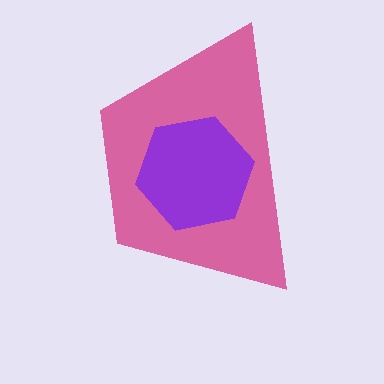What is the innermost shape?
The purple hexagon.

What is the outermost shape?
The pink trapezoid.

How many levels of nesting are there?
2.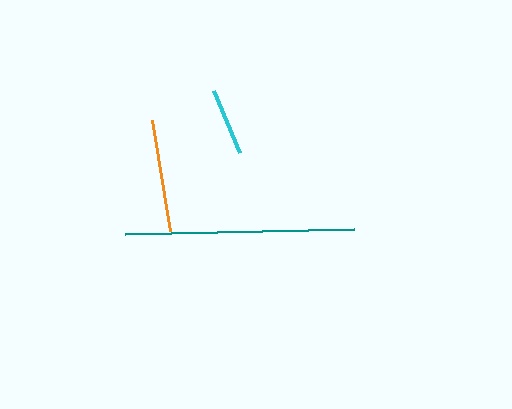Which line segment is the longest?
The teal line is the longest at approximately 229 pixels.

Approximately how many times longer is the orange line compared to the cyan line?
The orange line is approximately 1.7 times the length of the cyan line.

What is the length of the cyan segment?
The cyan segment is approximately 67 pixels long.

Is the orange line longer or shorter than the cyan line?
The orange line is longer than the cyan line.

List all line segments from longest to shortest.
From longest to shortest: teal, orange, cyan.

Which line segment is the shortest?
The cyan line is the shortest at approximately 67 pixels.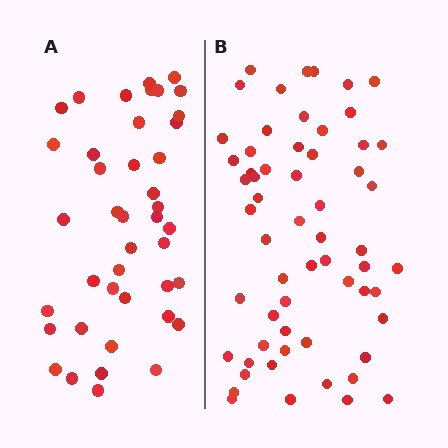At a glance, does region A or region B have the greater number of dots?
Region B (the right region) has more dots.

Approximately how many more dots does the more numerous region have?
Region B has approximately 20 more dots than region A.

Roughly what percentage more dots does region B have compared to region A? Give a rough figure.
About 45% more.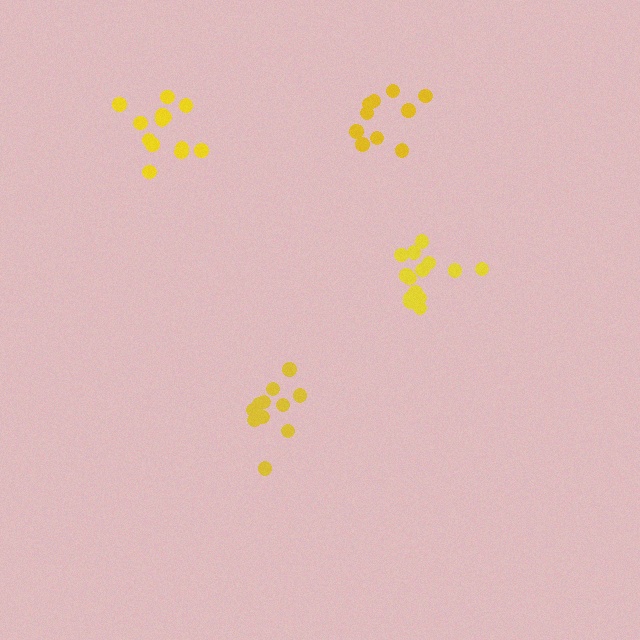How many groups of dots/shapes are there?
There are 4 groups.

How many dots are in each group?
Group 1: 11 dots, Group 2: 10 dots, Group 3: 14 dots, Group 4: 14 dots (49 total).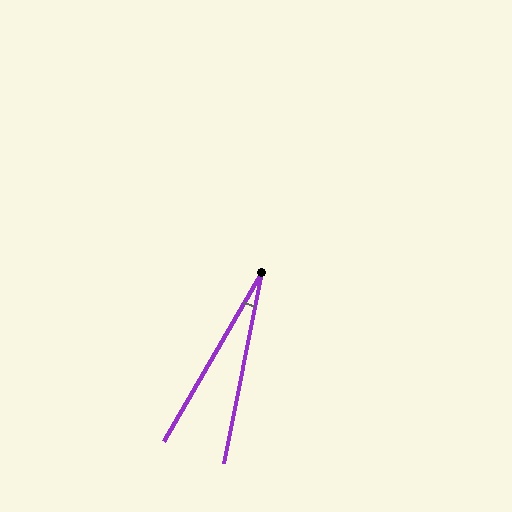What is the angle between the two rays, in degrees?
Approximately 19 degrees.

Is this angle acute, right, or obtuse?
It is acute.